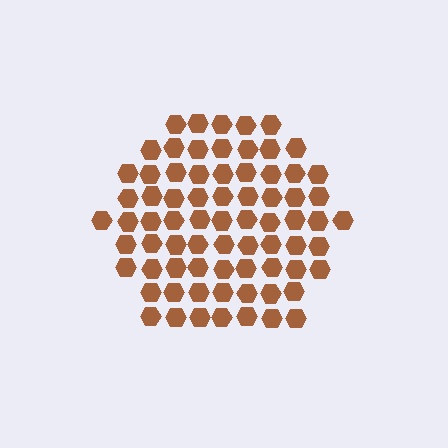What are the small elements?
The small elements are hexagons.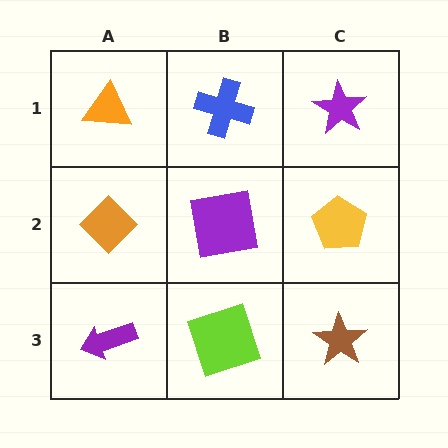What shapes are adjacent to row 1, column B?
A purple square (row 2, column B), an orange triangle (row 1, column A), a purple star (row 1, column C).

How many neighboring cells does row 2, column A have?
3.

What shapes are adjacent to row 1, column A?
An orange diamond (row 2, column A), a blue cross (row 1, column B).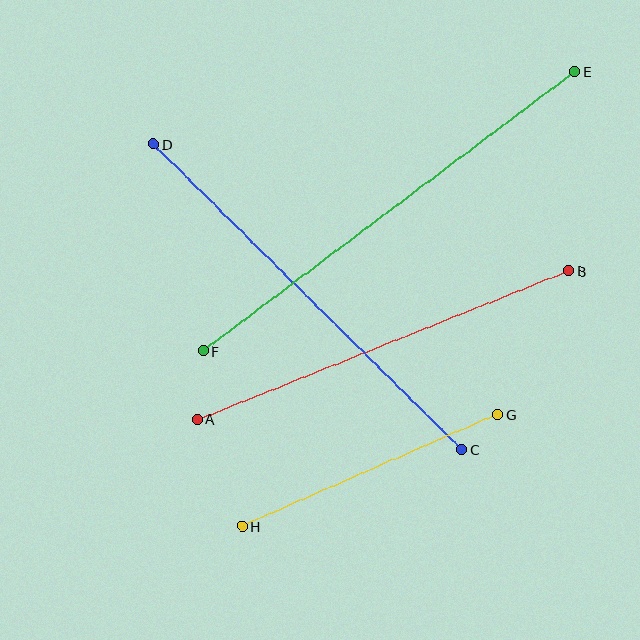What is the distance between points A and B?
The distance is approximately 400 pixels.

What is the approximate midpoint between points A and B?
The midpoint is at approximately (383, 345) pixels.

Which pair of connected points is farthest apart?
Points E and F are farthest apart.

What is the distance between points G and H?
The distance is approximately 279 pixels.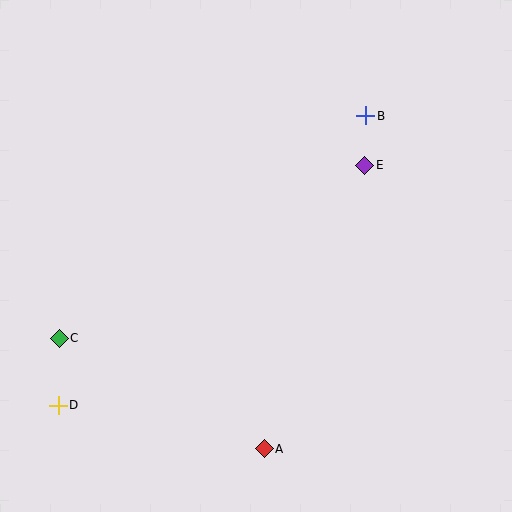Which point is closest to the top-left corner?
Point C is closest to the top-left corner.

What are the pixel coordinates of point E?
Point E is at (365, 165).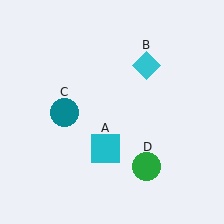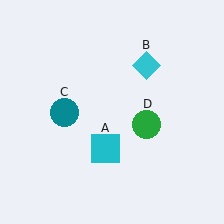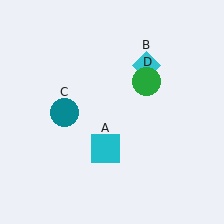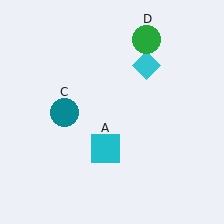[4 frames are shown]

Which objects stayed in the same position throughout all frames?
Cyan square (object A) and cyan diamond (object B) and teal circle (object C) remained stationary.